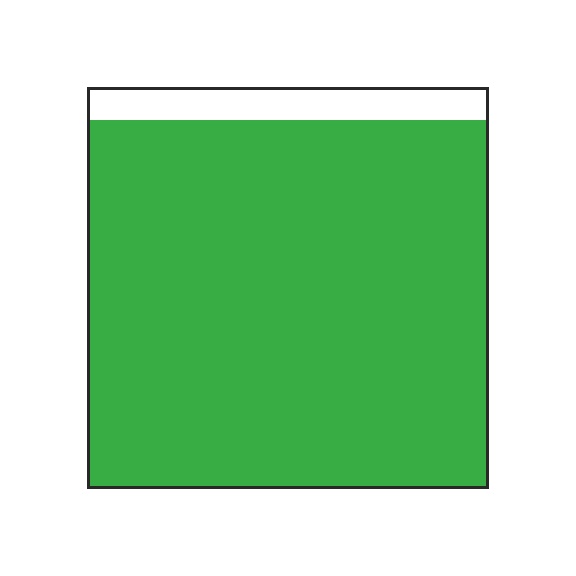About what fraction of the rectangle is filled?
About nine tenths (9/10).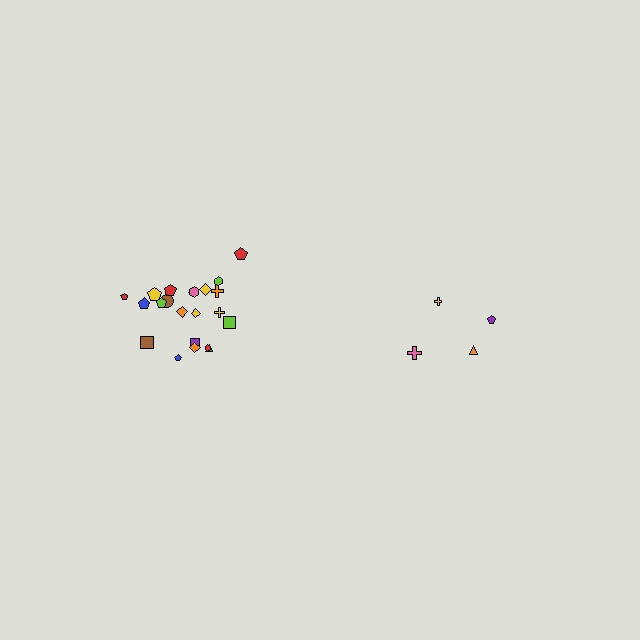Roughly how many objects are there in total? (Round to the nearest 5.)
Roughly 25 objects in total.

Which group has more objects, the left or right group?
The left group.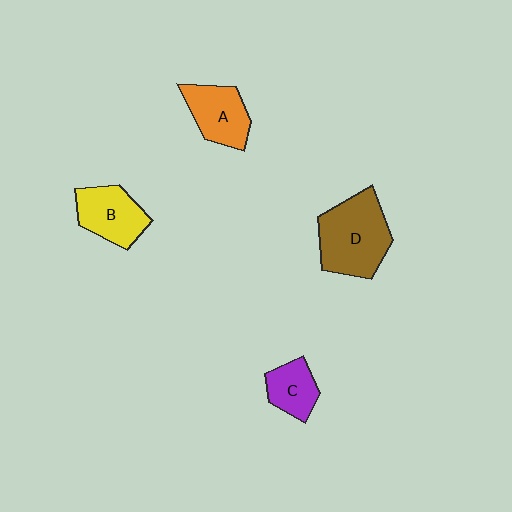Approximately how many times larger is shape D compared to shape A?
Approximately 1.5 times.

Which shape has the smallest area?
Shape C (purple).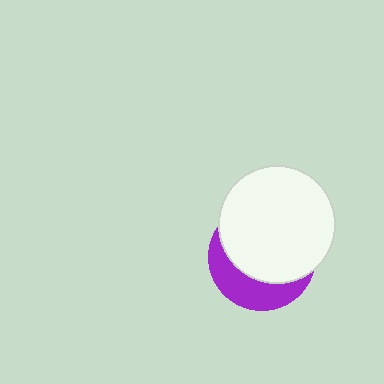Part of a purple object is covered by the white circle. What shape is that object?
It is a circle.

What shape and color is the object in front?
The object in front is a white circle.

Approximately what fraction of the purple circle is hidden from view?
Roughly 66% of the purple circle is hidden behind the white circle.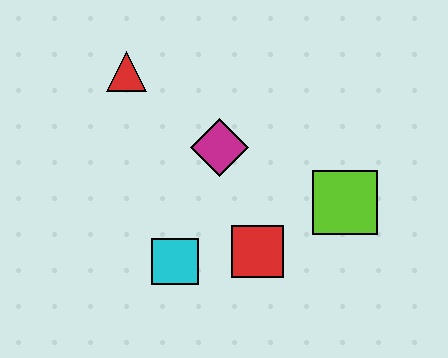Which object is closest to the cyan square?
The red square is closest to the cyan square.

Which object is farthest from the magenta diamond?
The lime square is farthest from the magenta diamond.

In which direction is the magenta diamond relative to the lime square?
The magenta diamond is to the left of the lime square.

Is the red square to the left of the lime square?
Yes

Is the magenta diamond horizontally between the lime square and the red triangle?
Yes